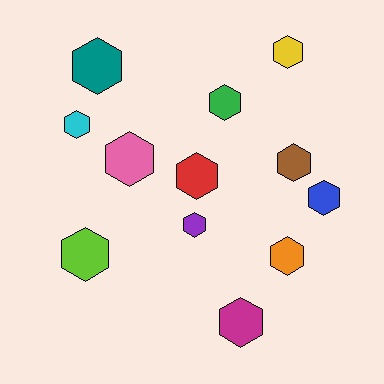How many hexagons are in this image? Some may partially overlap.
There are 12 hexagons.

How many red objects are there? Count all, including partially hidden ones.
There is 1 red object.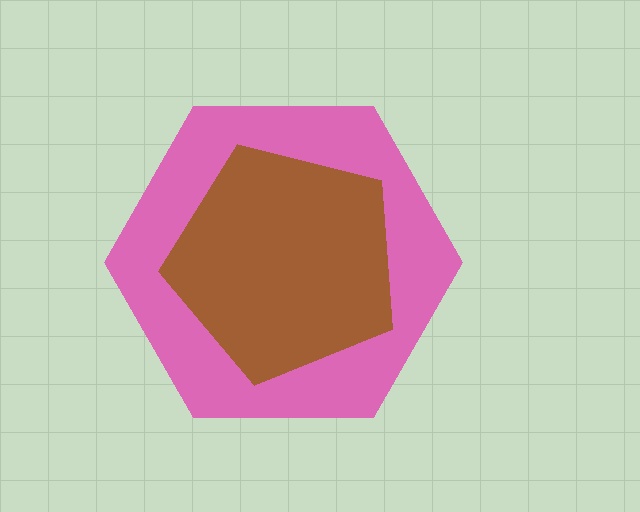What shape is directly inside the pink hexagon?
The brown pentagon.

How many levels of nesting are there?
2.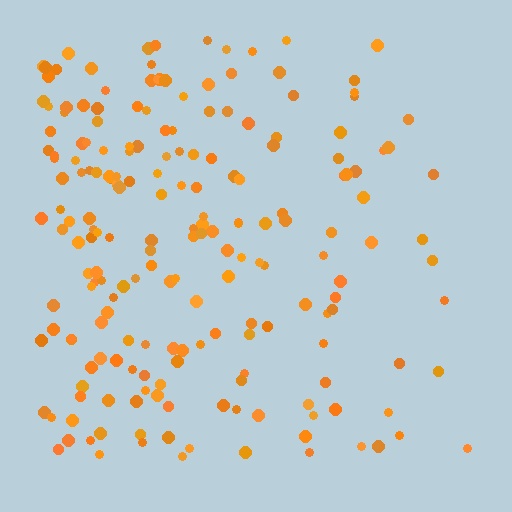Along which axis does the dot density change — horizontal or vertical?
Horizontal.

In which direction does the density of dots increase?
From right to left, with the left side densest.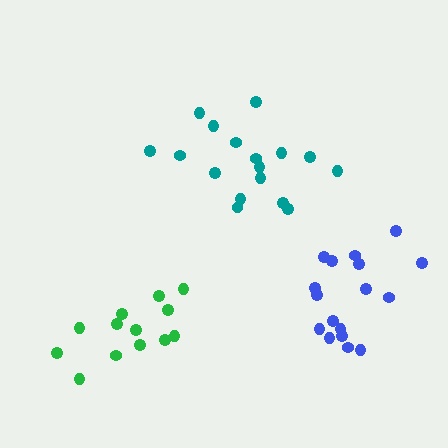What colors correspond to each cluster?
The clusters are colored: teal, blue, green.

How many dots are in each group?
Group 1: 17 dots, Group 2: 17 dots, Group 3: 13 dots (47 total).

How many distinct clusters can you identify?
There are 3 distinct clusters.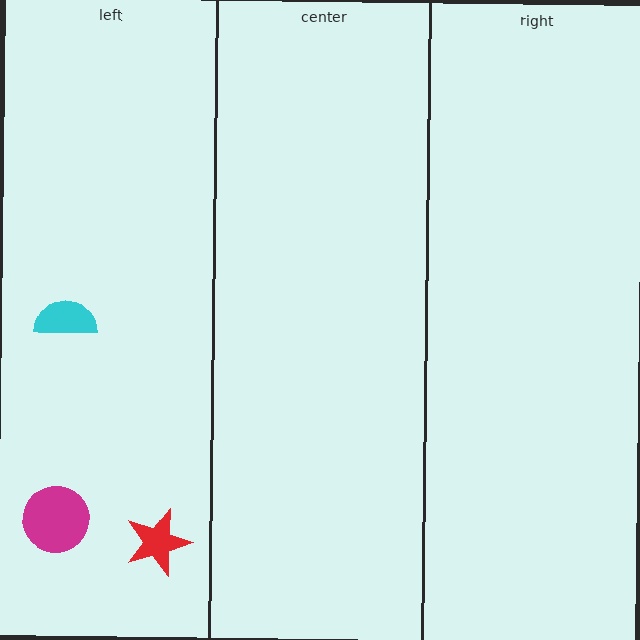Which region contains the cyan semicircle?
The left region.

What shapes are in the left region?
The cyan semicircle, the red star, the magenta circle.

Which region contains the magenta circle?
The left region.